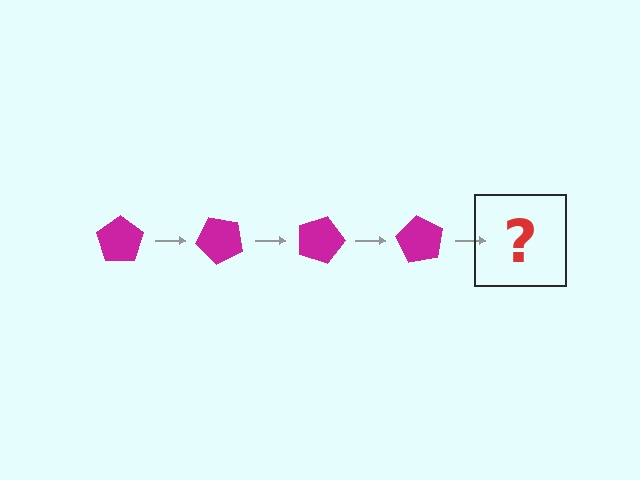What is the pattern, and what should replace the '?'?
The pattern is that the pentagon rotates 45 degrees each step. The '?' should be a magenta pentagon rotated 180 degrees.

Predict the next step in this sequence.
The next step is a magenta pentagon rotated 180 degrees.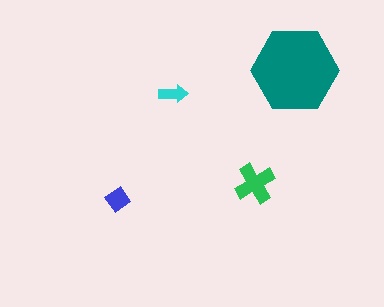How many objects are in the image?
There are 4 objects in the image.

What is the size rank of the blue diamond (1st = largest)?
3rd.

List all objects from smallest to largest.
The cyan arrow, the blue diamond, the green cross, the teal hexagon.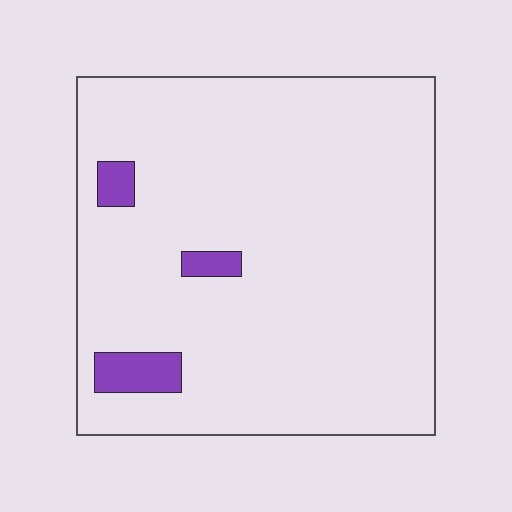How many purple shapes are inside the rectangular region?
3.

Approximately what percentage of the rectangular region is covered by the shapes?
Approximately 5%.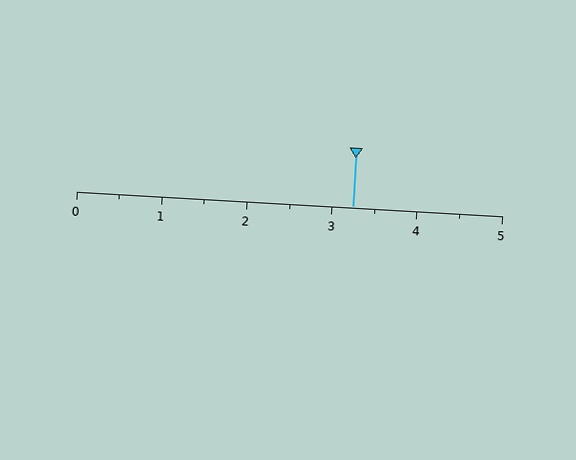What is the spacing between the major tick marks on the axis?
The major ticks are spaced 1 apart.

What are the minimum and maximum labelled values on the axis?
The axis runs from 0 to 5.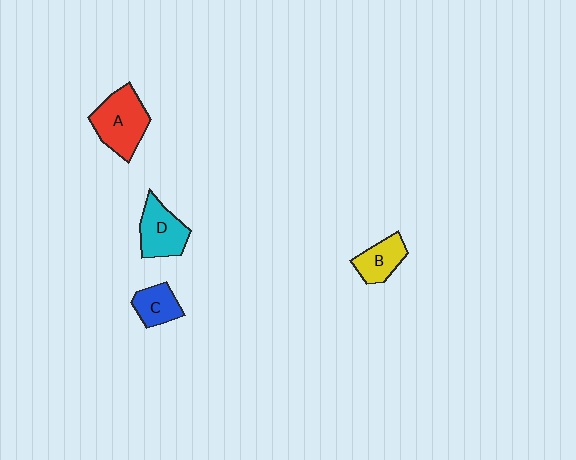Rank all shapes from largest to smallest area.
From largest to smallest: A (red), D (cyan), B (yellow), C (blue).